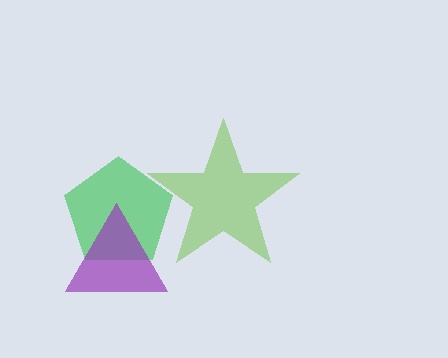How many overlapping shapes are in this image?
There are 3 overlapping shapes in the image.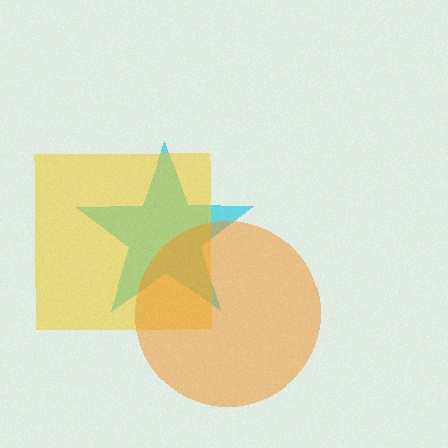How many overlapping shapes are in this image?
There are 3 overlapping shapes in the image.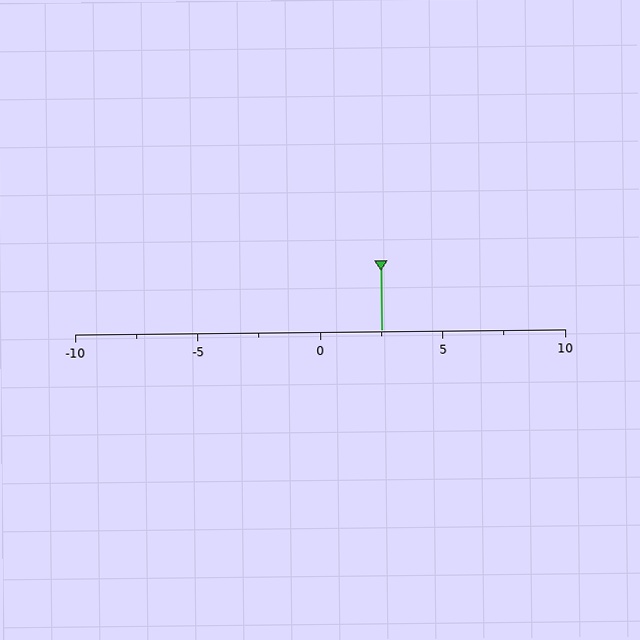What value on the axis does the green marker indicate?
The marker indicates approximately 2.5.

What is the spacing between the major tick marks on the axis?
The major ticks are spaced 5 apart.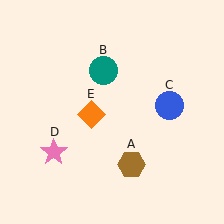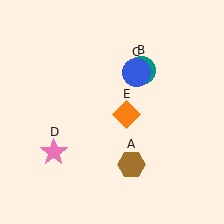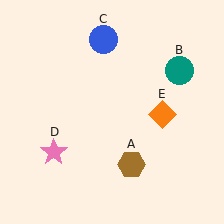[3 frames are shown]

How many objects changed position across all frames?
3 objects changed position: teal circle (object B), blue circle (object C), orange diamond (object E).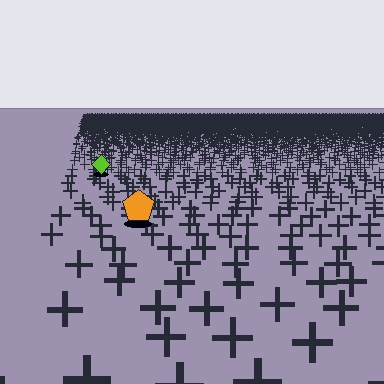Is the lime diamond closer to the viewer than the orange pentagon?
No. The orange pentagon is closer — you can tell from the texture gradient: the ground texture is coarser near it.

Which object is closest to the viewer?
The orange pentagon is closest. The texture marks near it are larger and more spread out.